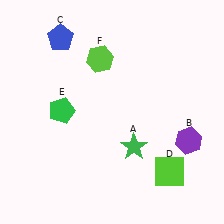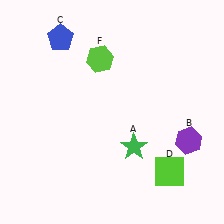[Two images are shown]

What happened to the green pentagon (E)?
The green pentagon (E) was removed in Image 2. It was in the top-left area of Image 1.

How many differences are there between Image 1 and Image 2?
There is 1 difference between the two images.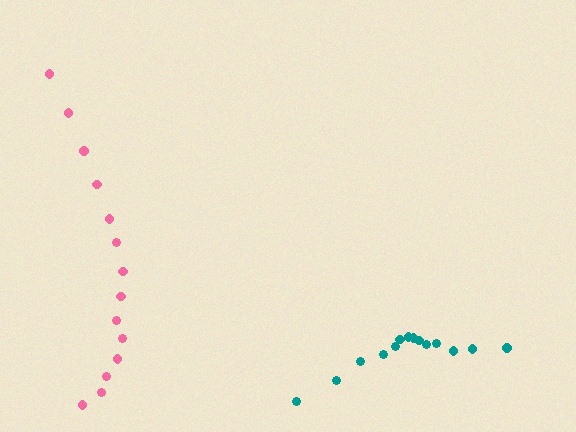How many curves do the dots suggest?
There are 2 distinct paths.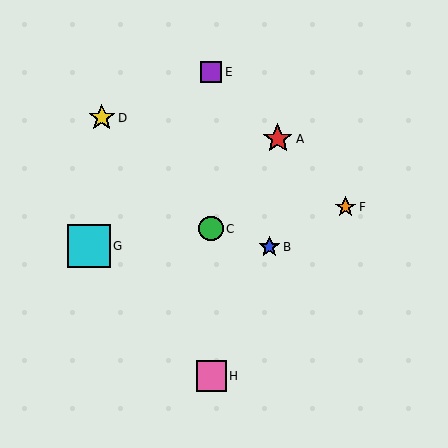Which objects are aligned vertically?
Objects C, E, H are aligned vertically.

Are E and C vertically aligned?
Yes, both are at x≈211.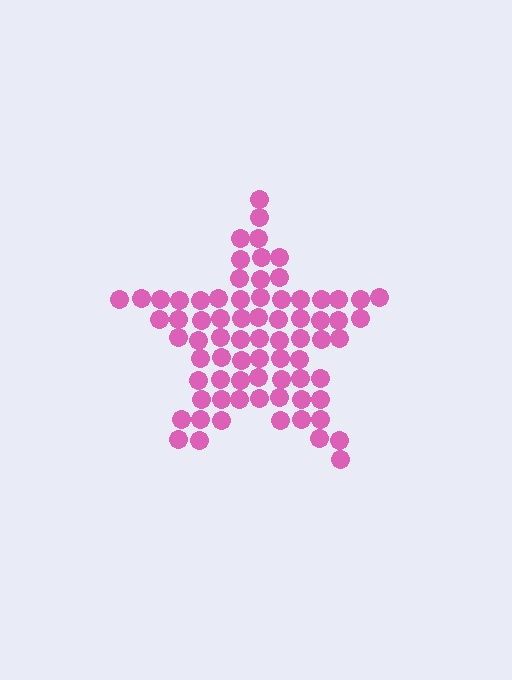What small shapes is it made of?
It is made of small circles.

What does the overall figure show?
The overall figure shows a star.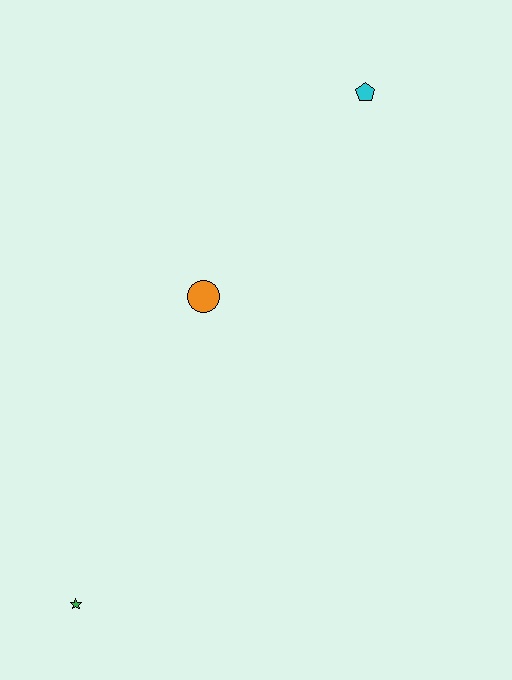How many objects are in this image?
There are 3 objects.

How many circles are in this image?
There is 1 circle.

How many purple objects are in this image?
There are no purple objects.